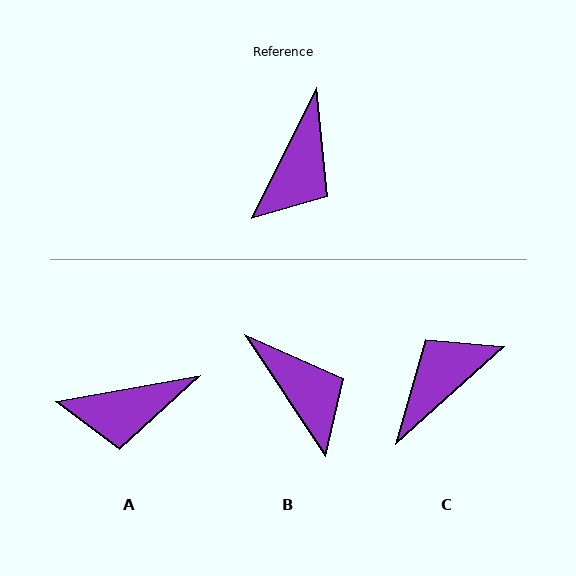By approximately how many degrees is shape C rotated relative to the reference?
Approximately 158 degrees counter-clockwise.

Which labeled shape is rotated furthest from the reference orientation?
C, about 158 degrees away.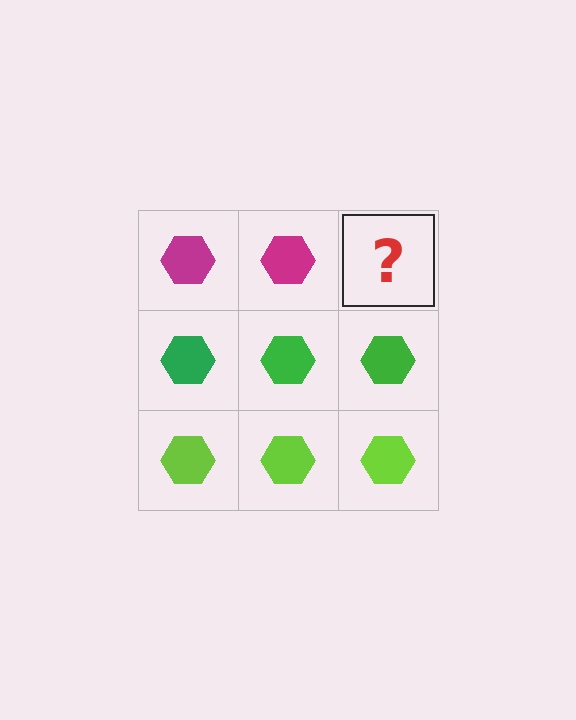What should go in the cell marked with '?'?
The missing cell should contain a magenta hexagon.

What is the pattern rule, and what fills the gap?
The rule is that each row has a consistent color. The gap should be filled with a magenta hexagon.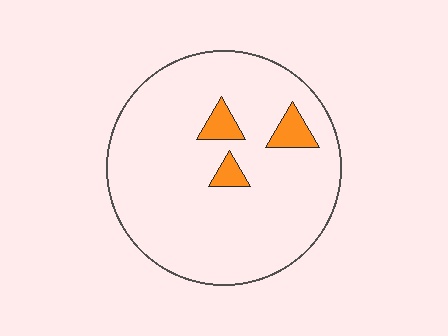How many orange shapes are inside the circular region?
3.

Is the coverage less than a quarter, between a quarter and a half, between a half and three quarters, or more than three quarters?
Less than a quarter.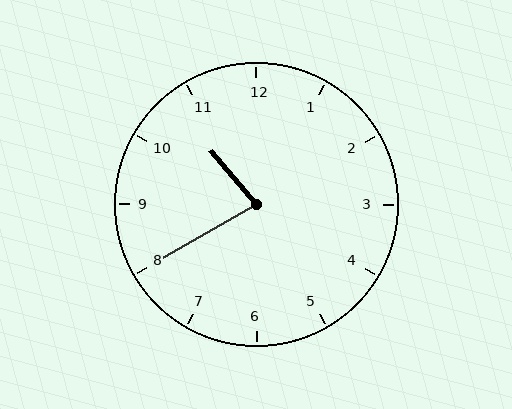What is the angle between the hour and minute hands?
Approximately 80 degrees.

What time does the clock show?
10:40.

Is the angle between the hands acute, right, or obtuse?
It is acute.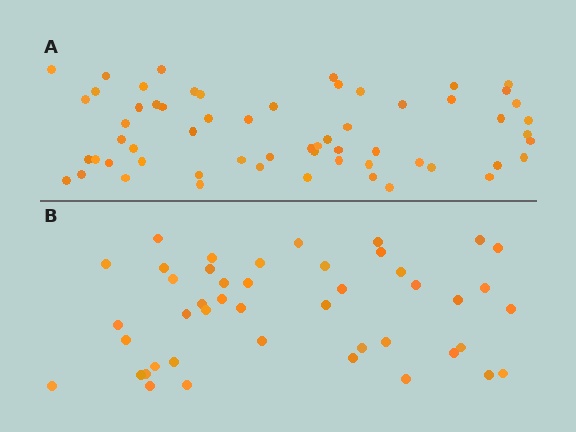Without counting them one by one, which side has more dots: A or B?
Region A (the top region) has more dots.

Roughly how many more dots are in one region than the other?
Region A has approximately 15 more dots than region B.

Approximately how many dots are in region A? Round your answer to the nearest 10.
About 60 dots.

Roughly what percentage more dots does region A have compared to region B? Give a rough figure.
About 35% more.